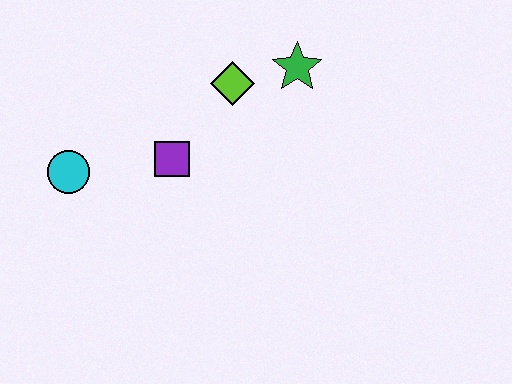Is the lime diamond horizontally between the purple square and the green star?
Yes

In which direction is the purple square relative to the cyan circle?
The purple square is to the right of the cyan circle.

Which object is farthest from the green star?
The cyan circle is farthest from the green star.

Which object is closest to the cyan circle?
The purple square is closest to the cyan circle.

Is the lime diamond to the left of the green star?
Yes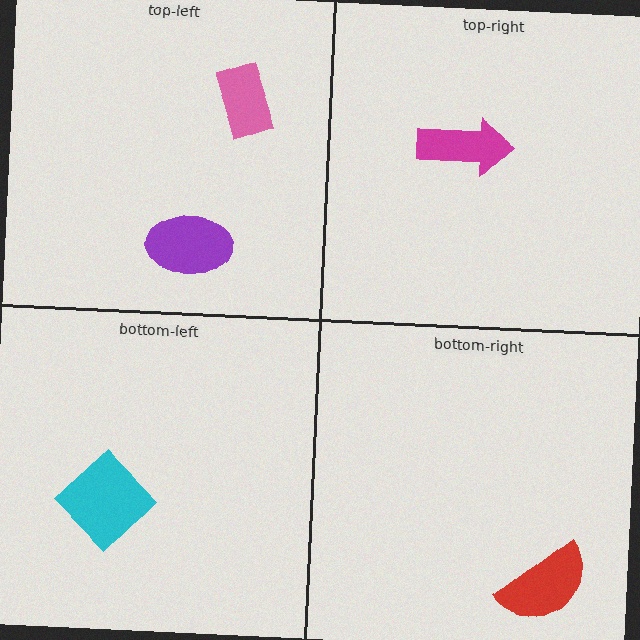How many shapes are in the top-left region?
2.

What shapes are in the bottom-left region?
The cyan diamond.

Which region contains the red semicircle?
The bottom-right region.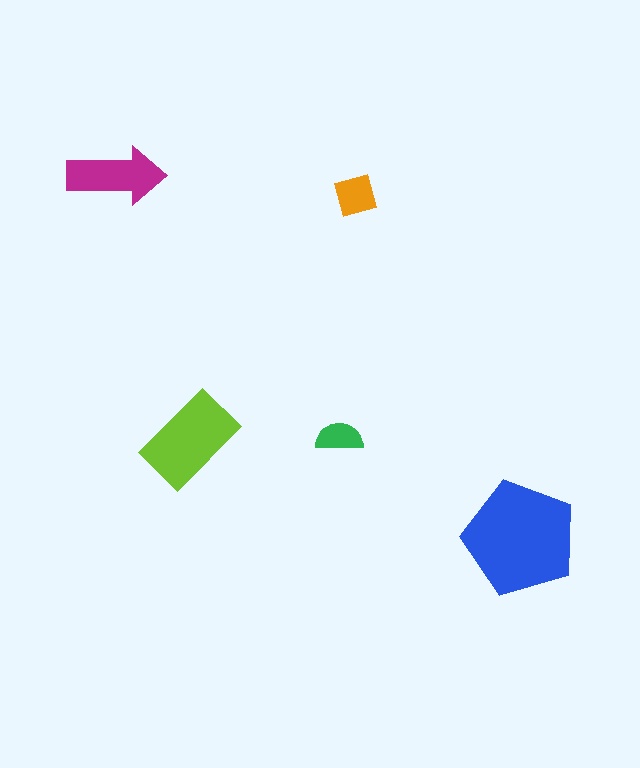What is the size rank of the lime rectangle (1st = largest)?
2nd.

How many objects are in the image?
There are 5 objects in the image.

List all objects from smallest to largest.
The green semicircle, the orange square, the magenta arrow, the lime rectangle, the blue pentagon.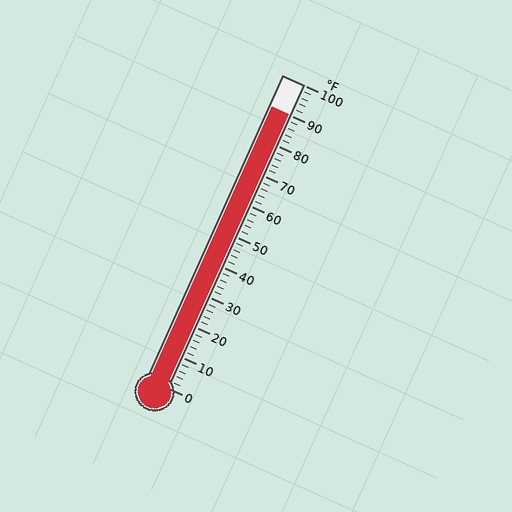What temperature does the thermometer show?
The thermometer shows approximately 90°F.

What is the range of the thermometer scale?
The thermometer scale ranges from 0°F to 100°F.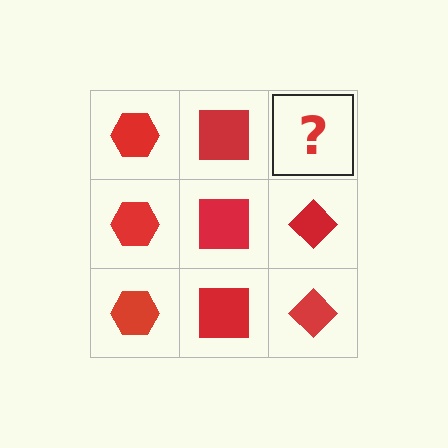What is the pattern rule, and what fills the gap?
The rule is that each column has a consistent shape. The gap should be filled with a red diamond.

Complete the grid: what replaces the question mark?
The question mark should be replaced with a red diamond.